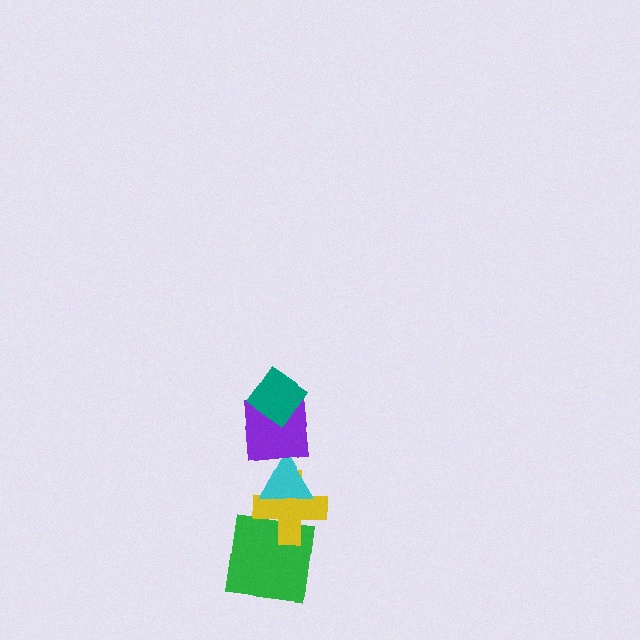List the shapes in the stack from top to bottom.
From top to bottom: the teal diamond, the purple square, the cyan triangle, the yellow cross, the green square.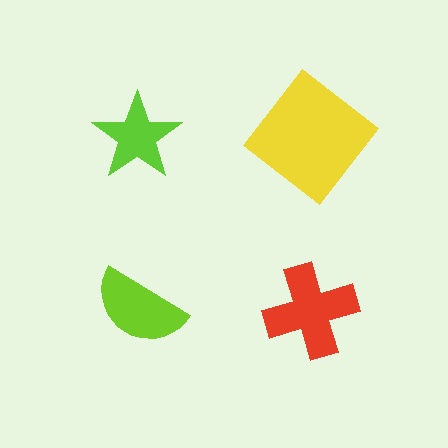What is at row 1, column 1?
A lime star.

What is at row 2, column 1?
A lime semicircle.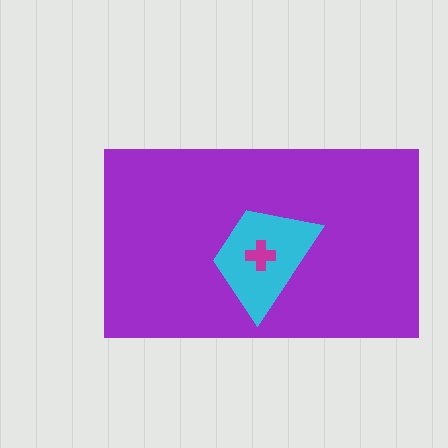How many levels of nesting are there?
3.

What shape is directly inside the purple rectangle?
The cyan trapezoid.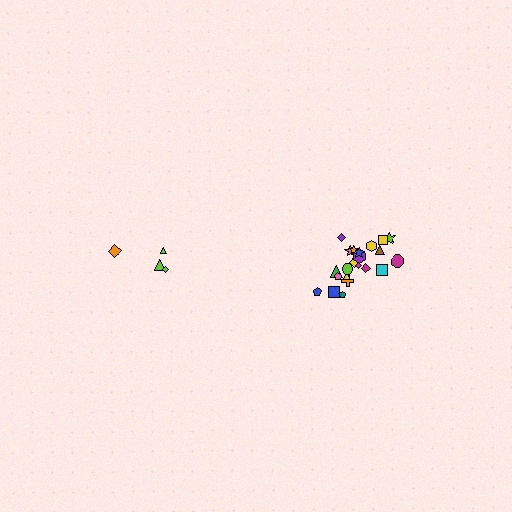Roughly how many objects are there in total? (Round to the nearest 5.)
Roughly 25 objects in total.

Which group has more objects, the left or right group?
The right group.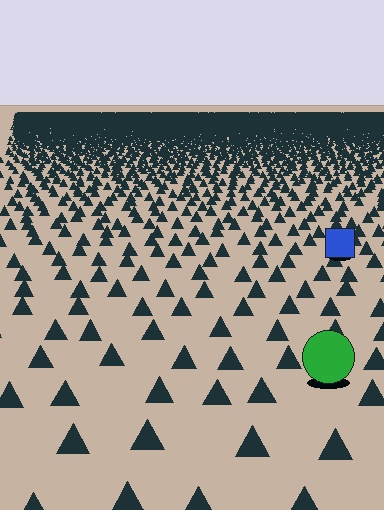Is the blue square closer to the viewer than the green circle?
No. The green circle is closer — you can tell from the texture gradient: the ground texture is coarser near it.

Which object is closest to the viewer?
The green circle is closest. The texture marks near it are larger and more spread out.